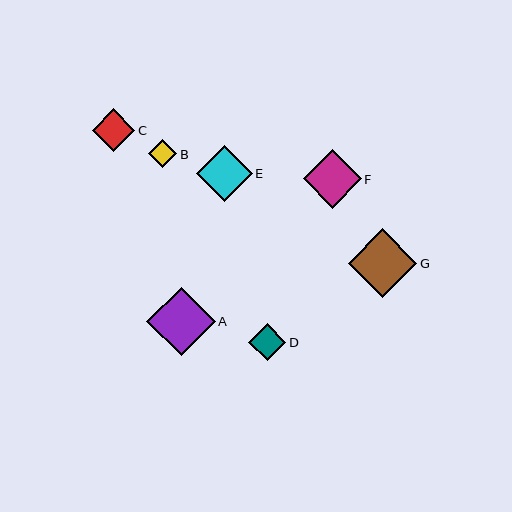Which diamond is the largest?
Diamond G is the largest with a size of approximately 69 pixels.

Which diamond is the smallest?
Diamond B is the smallest with a size of approximately 28 pixels.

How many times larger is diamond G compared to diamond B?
Diamond G is approximately 2.4 times the size of diamond B.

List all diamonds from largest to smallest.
From largest to smallest: G, A, F, E, C, D, B.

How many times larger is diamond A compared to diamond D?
Diamond A is approximately 1.8 times the size of diamond D.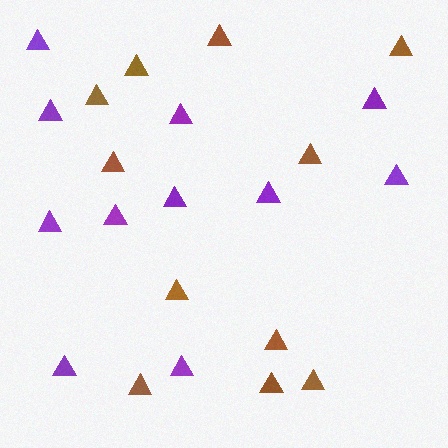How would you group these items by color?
There are 2 groups: one group of purple triangles (11) and one group of brown triangles (11).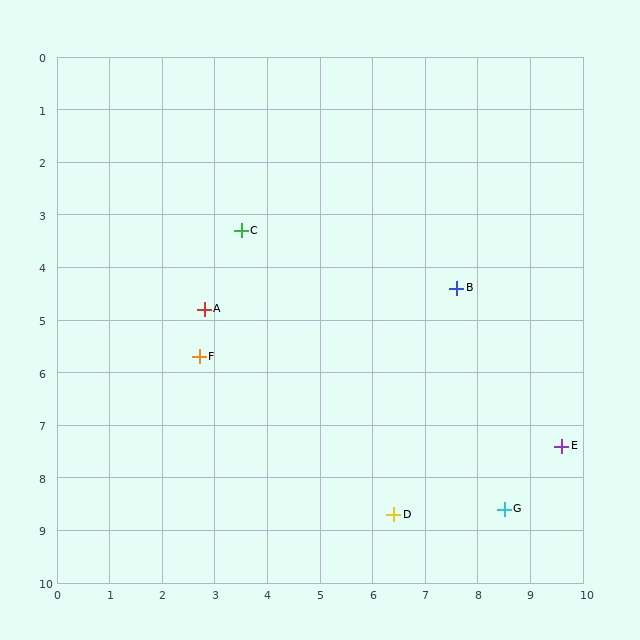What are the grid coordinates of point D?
Point D is at approximately (6.4, 8.7).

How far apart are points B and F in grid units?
Points B and F are about 5.1 grid units apart.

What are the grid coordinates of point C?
Point C is at approximately (3.5, 3.3).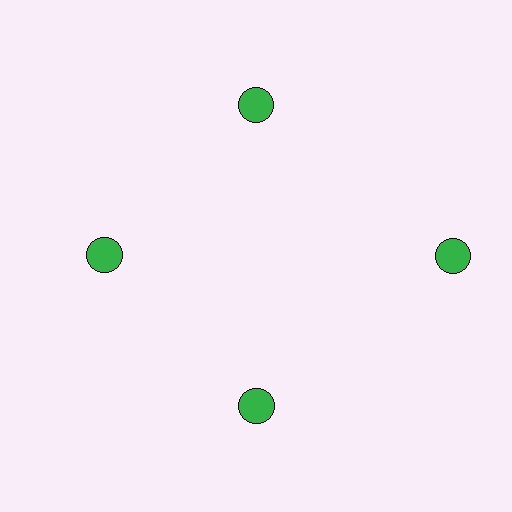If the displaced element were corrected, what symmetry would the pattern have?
It would have 4-fold rotational symmetry — the pattern would map onto itself every 90 degrees.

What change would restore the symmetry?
The symmetry would be restored by moving it inward, back onto the ring so that all 4 circles sit at equal angles and equal distance from the center.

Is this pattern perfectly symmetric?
No. The 4 green circles are arranged in a ring, but one element near the 3 o'clock position is pushed outward from the center, breaking the 4-fold rotational symmetry.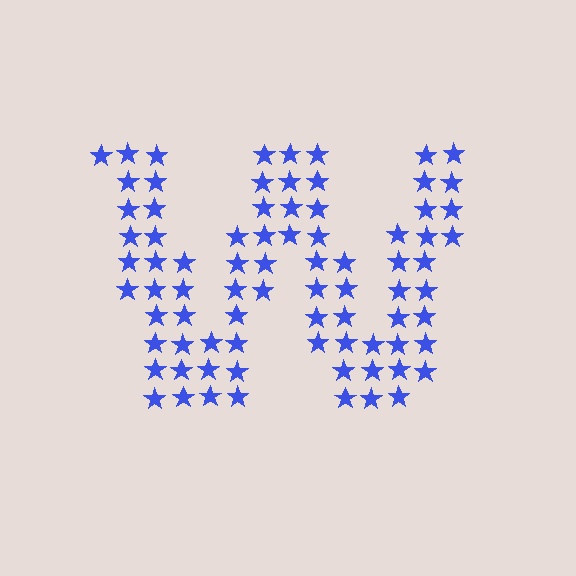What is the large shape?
The large shape is the letter W.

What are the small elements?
The small elements are stars.